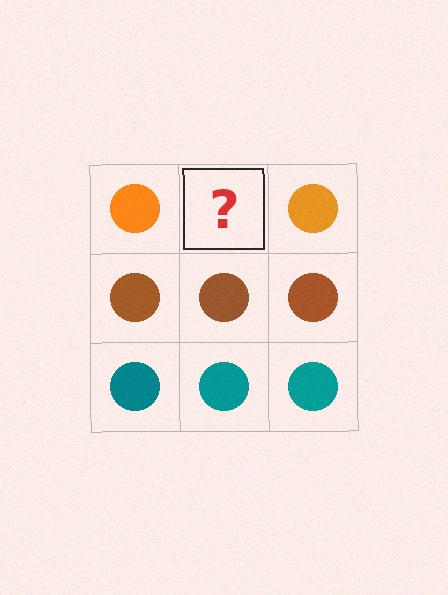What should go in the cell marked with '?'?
The missing cell should contain an orange circle.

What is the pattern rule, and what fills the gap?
The rule is that each row has a consistent color. The gap should be filled with an orange circle.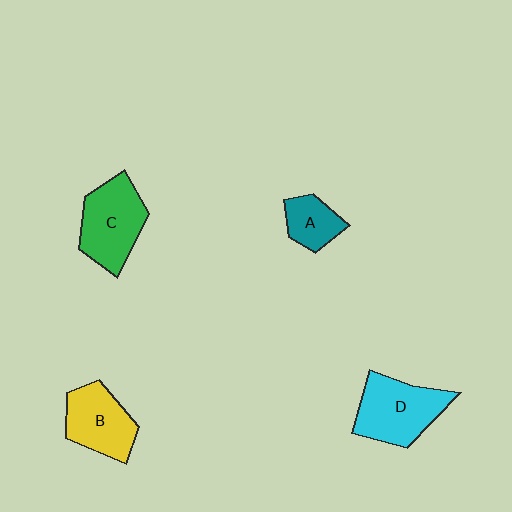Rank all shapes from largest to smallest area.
From largest to smallest: D (cyan), C (green), B (yellow), A (teal).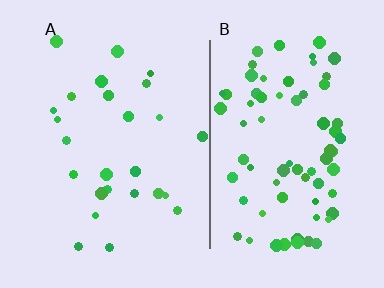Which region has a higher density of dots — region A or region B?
B (the right).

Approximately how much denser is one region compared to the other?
Approximately 2.9× — region B over region A.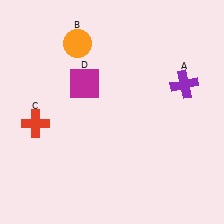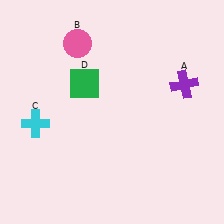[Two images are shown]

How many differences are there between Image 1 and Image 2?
There are 3 differences between the two images.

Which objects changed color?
B changed from orange to pink. C changed from red to cyan. D changed from magenta to green.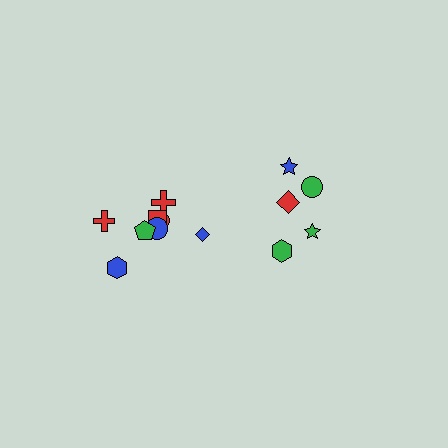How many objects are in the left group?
There are 8 objects.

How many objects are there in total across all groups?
There are 13 objects.